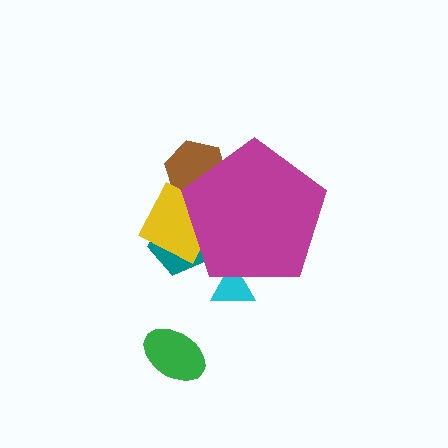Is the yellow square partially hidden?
Yes, the yellow square is partially hidden behind the magenta pentagon.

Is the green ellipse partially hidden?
No, the green ellipse is fully visible.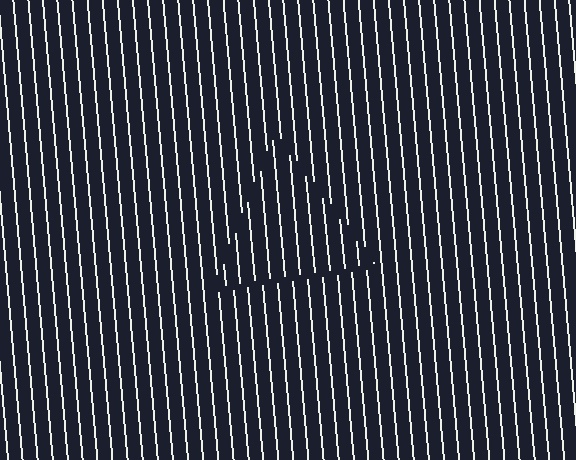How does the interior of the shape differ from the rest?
The interior of the shape contains the same grating, shifted by half a period — the contour is defined by the phase discontinuity where line-ends from the inner and outer gratings abut.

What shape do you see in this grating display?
An illusory triangle. The interior of the shape contains the same grating, shifted by half a period — the contour is defined by the phase discontinuity where line-ends from the inner and outer gratings abut.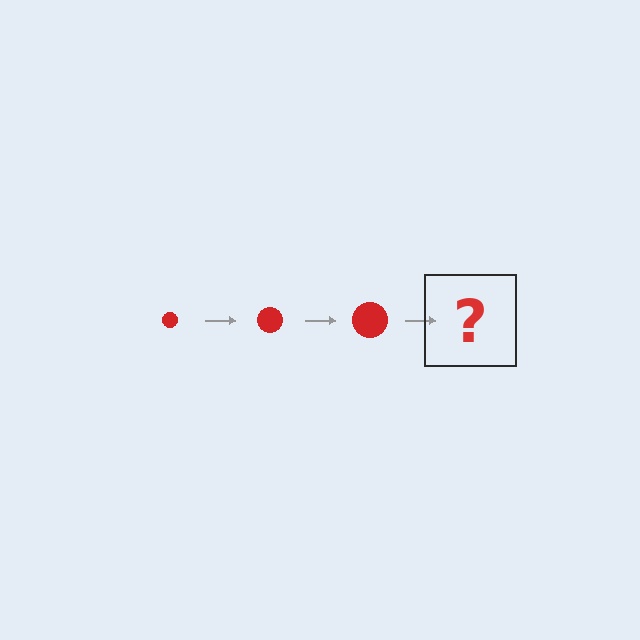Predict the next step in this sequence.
The next step is a red circle, larger than the previous one.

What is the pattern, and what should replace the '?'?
The pattern is that the circle gets progressively larger each step. The '?' should be a red circle, larger than the previous one.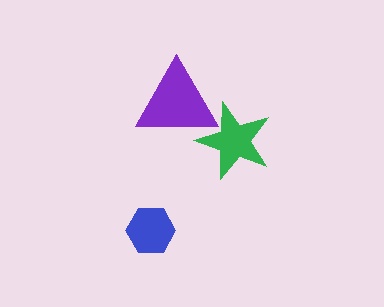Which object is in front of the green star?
The purple triangle is in front of the green star.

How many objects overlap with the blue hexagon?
0 objects overlap with the blue hexagon.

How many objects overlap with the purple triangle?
1 object overlaps with the purple triangle.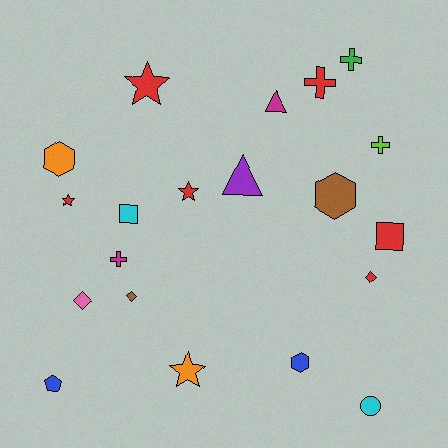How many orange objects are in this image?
There are 2 orange objects.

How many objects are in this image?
There are 20 objects.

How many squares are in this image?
There are 2 squares.